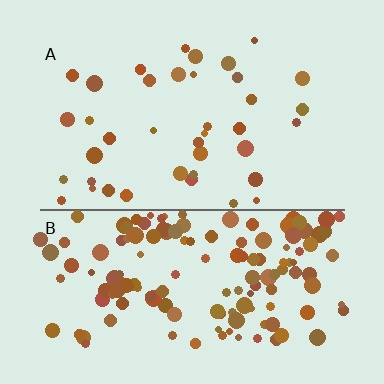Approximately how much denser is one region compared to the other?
Approximately 3.6× — region B over region A.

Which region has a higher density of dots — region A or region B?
B (the bottom).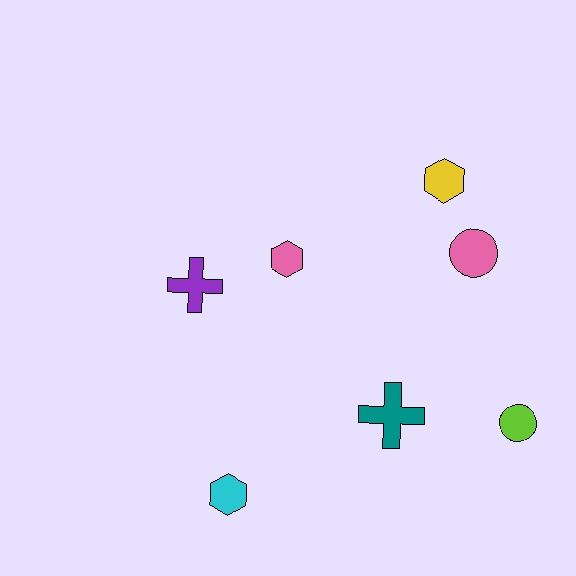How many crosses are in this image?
There are 2 crosses.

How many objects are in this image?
There are 7 objects.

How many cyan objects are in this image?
There is 1 cyan object.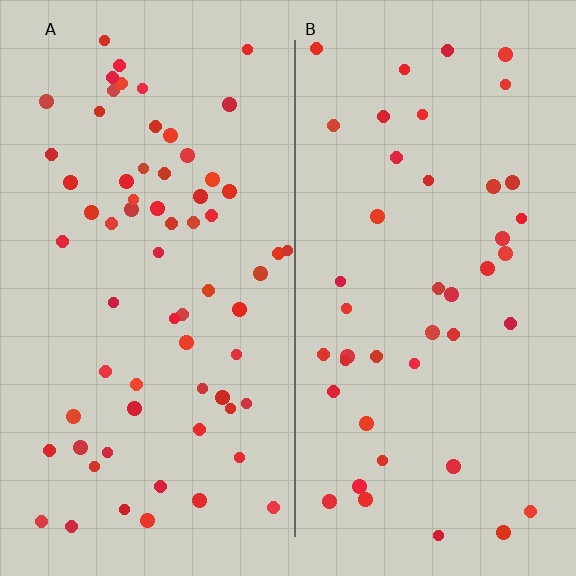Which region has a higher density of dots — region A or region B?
A (the left).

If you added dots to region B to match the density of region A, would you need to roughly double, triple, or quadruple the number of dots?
Approximately double.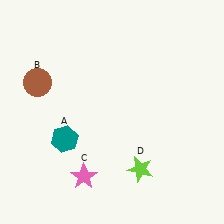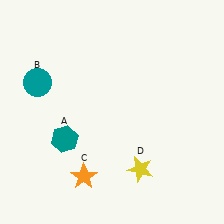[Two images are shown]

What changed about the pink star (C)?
In Image 1, C is pink. In Image 2, it changed to orange.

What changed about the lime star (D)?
In Image 1, D is lime. In Image 2, it changed to yellow.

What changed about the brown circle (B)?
In Image 1, B is brown. In Image 2, it changed to teal.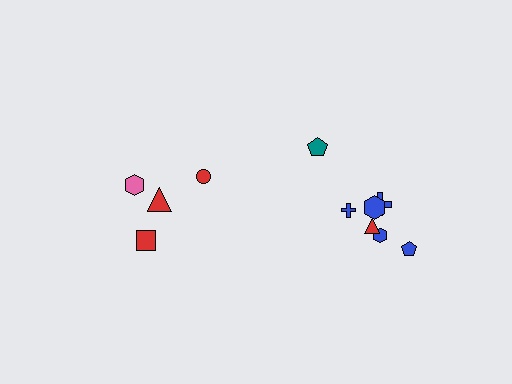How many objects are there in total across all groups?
There are 11 objects.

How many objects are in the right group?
There are 7 objects.